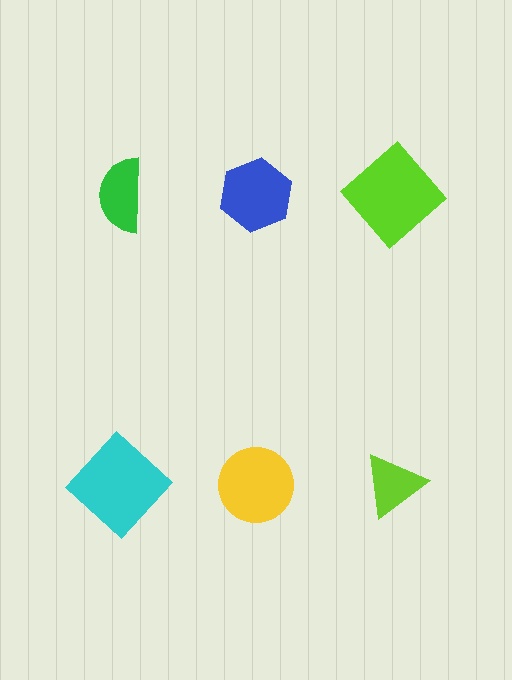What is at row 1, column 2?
A blue hexagon.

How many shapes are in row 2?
3 shapes.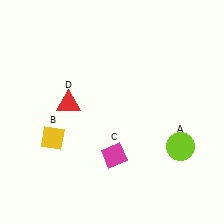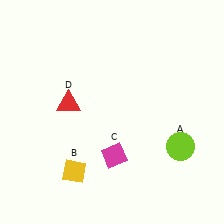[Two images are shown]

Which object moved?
The yellow diamond (B) moved down.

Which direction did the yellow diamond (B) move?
The yellow diamond (B) moved down.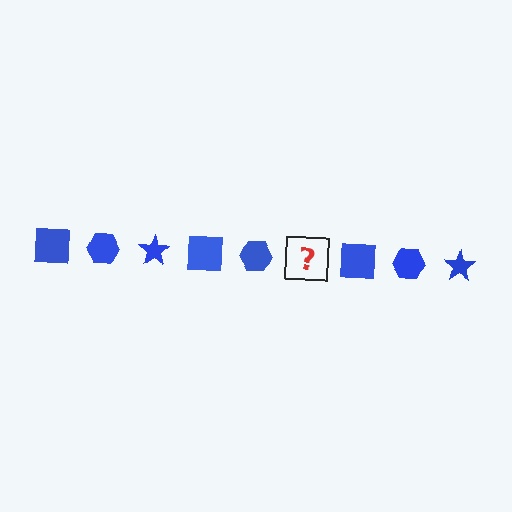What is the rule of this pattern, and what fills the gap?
The rule is that the pattern cycles through square, hexagon, star shapes in blue. The gap should be filled with a blue star.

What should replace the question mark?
The question mark should be replaced with a blue star.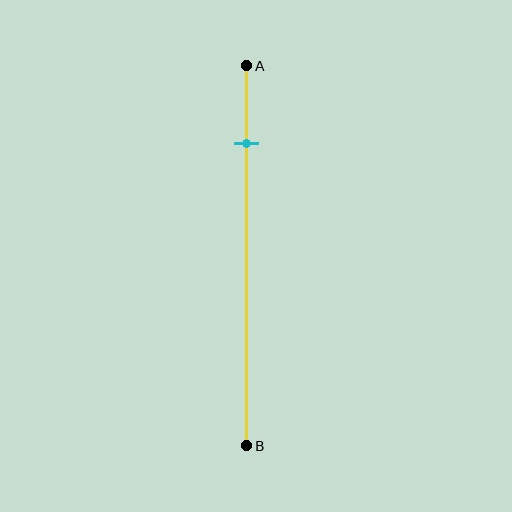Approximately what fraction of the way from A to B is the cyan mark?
The cyan mark is approximately 20% of the way from A to B.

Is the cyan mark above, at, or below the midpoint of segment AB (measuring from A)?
The cyan mark is above the midpoint of segment AB.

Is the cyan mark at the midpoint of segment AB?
No, the mark is at about 20% from A, not at the 50% midpoint.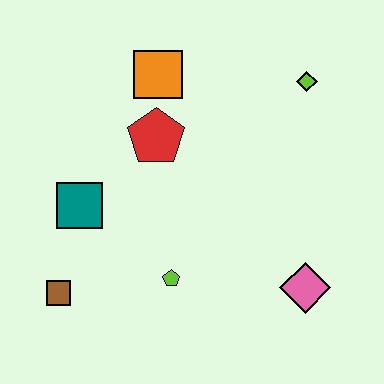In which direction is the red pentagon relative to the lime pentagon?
The red pentagon is above the lime pentagon.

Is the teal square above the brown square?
Yes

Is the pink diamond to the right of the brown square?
Yes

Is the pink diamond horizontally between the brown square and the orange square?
No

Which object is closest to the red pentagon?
The orange square is closest to the red pentagon.